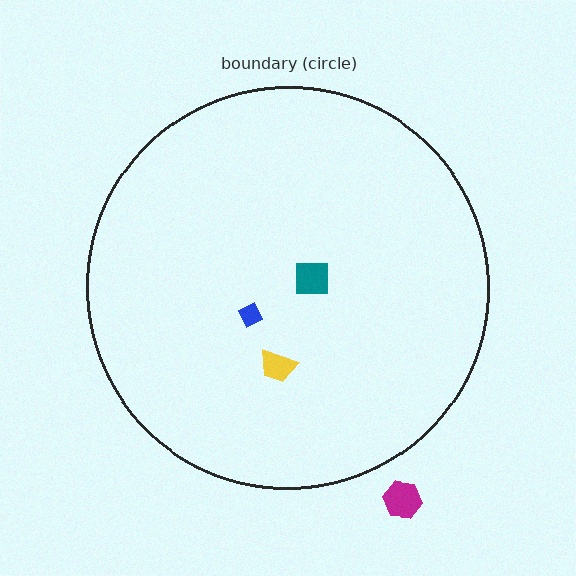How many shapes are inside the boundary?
3 inside, 1 outside.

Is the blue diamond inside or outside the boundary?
Inside.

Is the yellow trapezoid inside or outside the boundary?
Inside.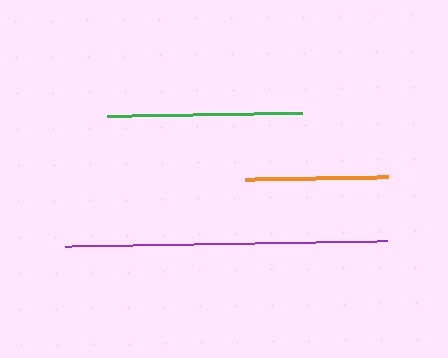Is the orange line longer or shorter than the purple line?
The purple line is longer than the orange line.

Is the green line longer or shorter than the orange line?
The green line is longer than the orange line.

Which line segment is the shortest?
The orange line is the shortest at approximately 143 pixels.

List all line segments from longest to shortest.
From longest to shortest: purple, green, orange.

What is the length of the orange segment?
The orange segment is approximately 143 pixels long.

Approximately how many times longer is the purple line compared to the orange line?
The purple line is approximately 2.3 times the length of the orange line.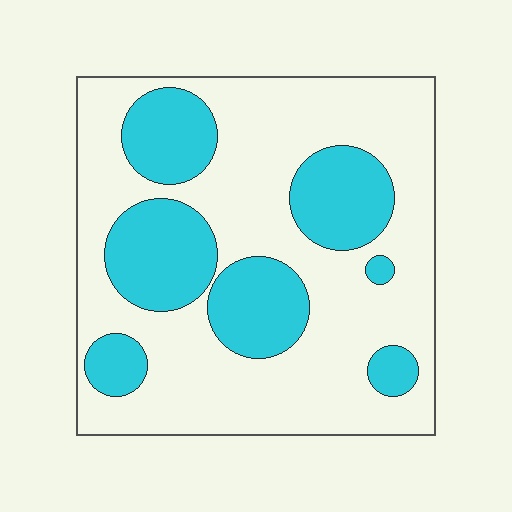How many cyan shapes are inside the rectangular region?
7.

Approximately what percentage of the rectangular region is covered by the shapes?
Approximately 30%.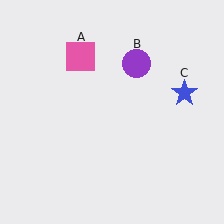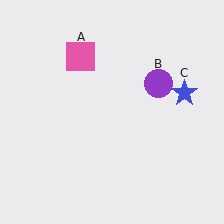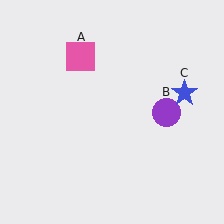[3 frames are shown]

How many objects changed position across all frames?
1 object changed position: purple circle (object B).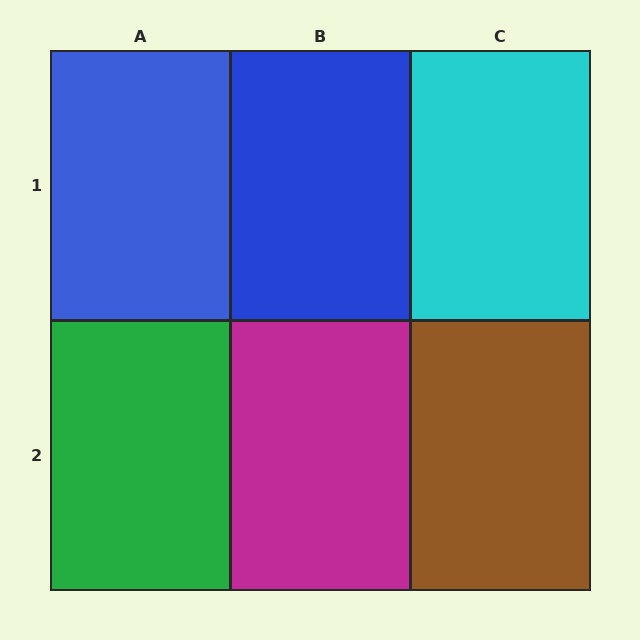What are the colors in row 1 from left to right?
Blue, blue, cyan.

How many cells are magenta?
1 cell is magenta.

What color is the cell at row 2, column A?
Green.